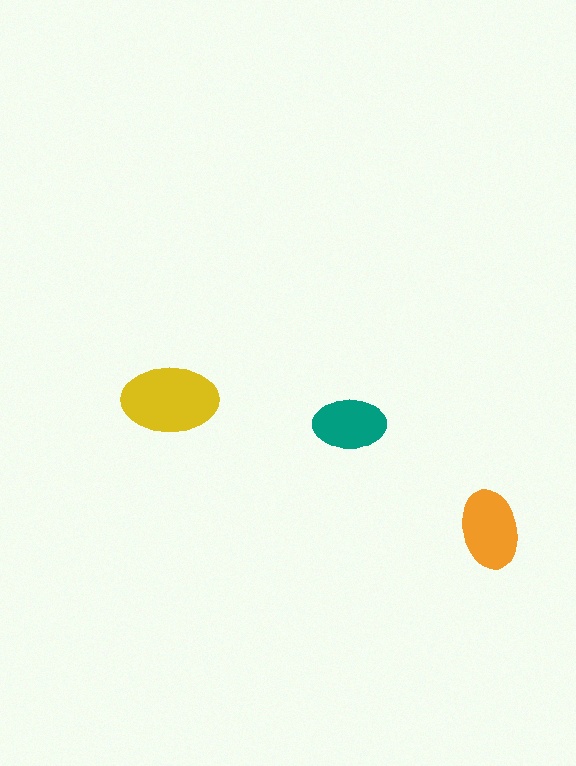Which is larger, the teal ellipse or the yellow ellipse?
The yellow one.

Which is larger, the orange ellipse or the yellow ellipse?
The yellow one.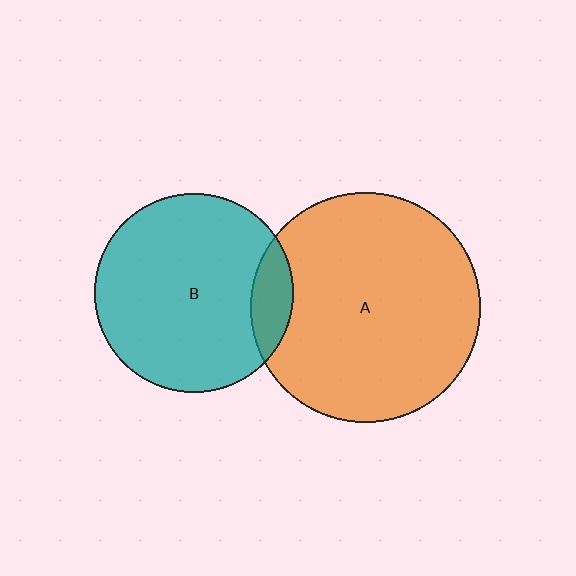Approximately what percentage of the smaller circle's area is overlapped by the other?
Approximately 10%.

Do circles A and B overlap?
Yes.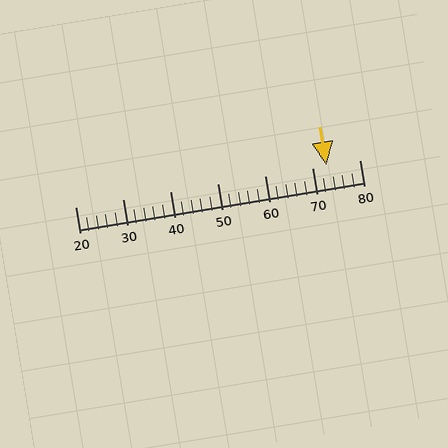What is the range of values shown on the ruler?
The ruler shows values from 20 to 80.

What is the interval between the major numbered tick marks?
The major tick marks are spaced 10 units apart.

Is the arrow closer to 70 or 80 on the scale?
The arrow is closer to 70.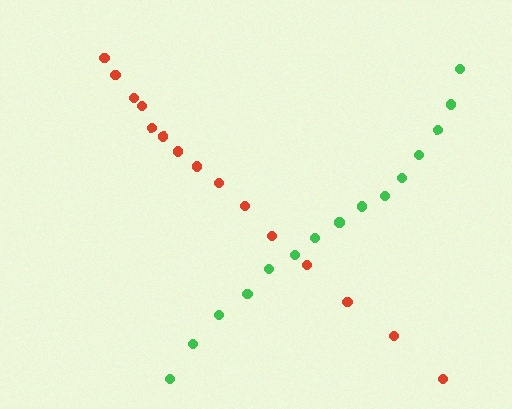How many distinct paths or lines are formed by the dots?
There are 2 distinct paths.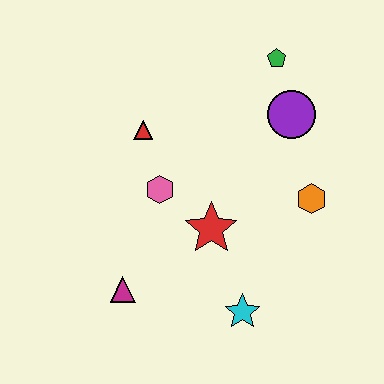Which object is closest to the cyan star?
The red star is closest to the cyan star.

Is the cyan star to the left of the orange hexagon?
Yes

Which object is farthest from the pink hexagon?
The green pentagon is farthest from the pink hexagon.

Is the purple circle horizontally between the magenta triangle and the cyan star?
No